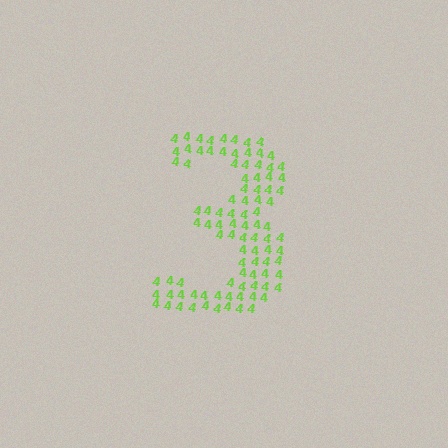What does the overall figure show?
The overall figure shows the digit 3.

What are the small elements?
The small elements are digit 4's.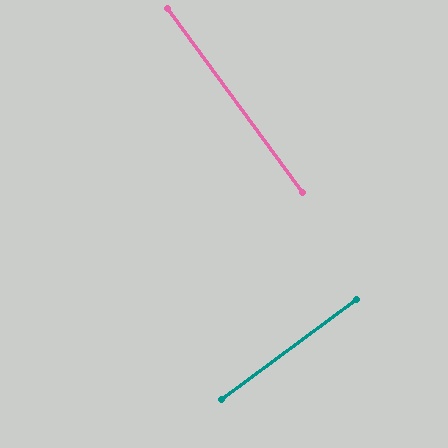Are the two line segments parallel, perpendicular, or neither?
Perpendicular — they meet at approximately 90°.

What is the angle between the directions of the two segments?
Approximately 90 degrees.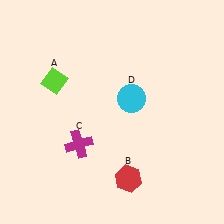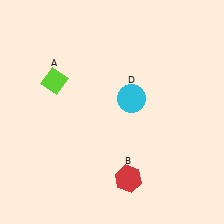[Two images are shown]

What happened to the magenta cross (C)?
The magenta cross (C) was removed in Image 2. It was in the bottom-left area of Image 1.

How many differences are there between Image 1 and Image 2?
There is 1 difference between the two images.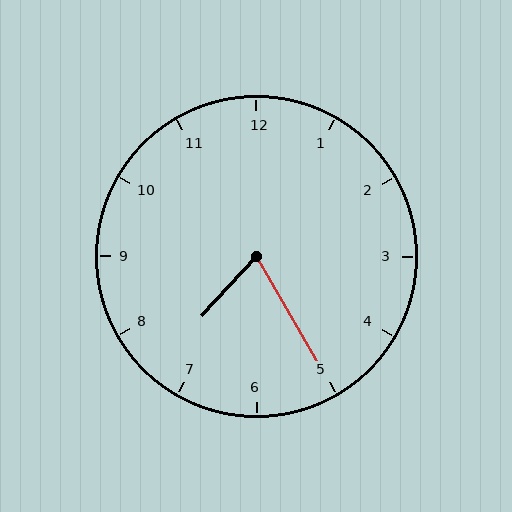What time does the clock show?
7:25.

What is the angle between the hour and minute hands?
Approximately 72 degrees.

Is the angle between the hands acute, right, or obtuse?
It is acute.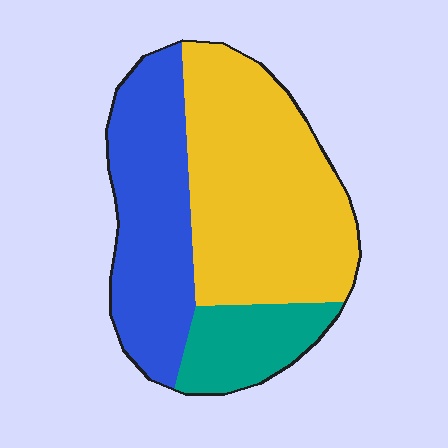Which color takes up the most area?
Yellow, at roughly 50%.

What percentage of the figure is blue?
Blue covers about 35% of the figure.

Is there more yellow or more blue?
Yellow.